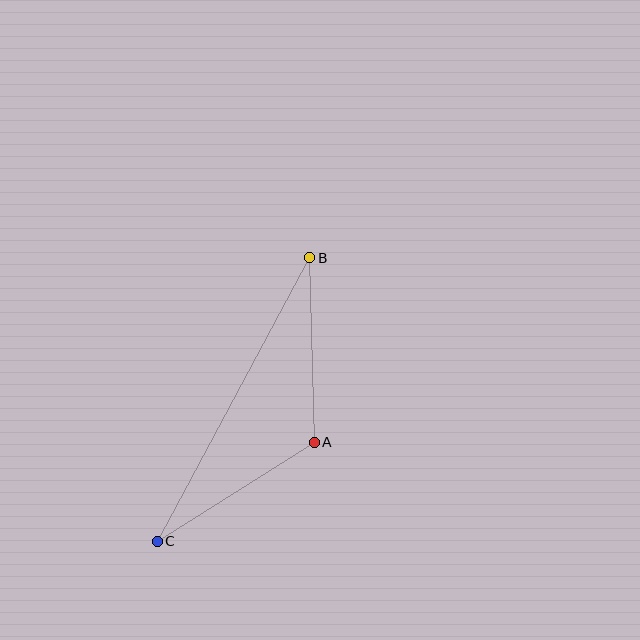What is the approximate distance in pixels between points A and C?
The distance between A and C is approximately 186 pixels.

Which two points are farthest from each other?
Points B and C are farthest from each other.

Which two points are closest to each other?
Points A and B are closest to each other.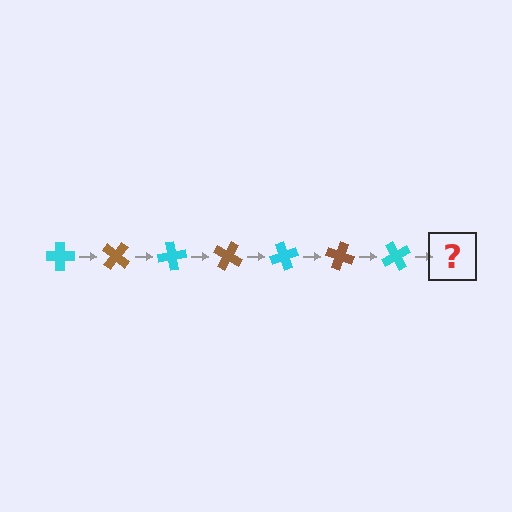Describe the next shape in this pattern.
It should be a brown cross, rotated 280 degrees from the start.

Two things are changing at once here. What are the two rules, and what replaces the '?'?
The two rules are that it rotates 40 degrees each step and the color cycles through cyan and brown. The '?' should be a brown cross, rotated 280 degrees from the start.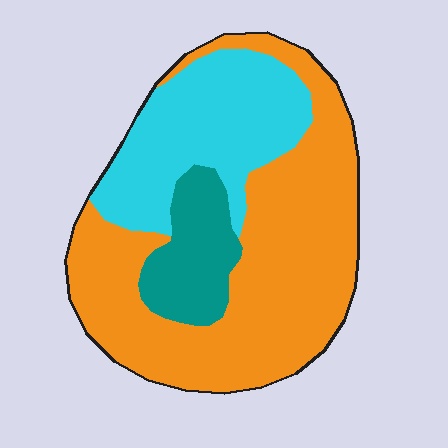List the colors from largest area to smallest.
From largest to smallest: orange, cyan, teal.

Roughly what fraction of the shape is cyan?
Cyan covers roughly 30% of the shape.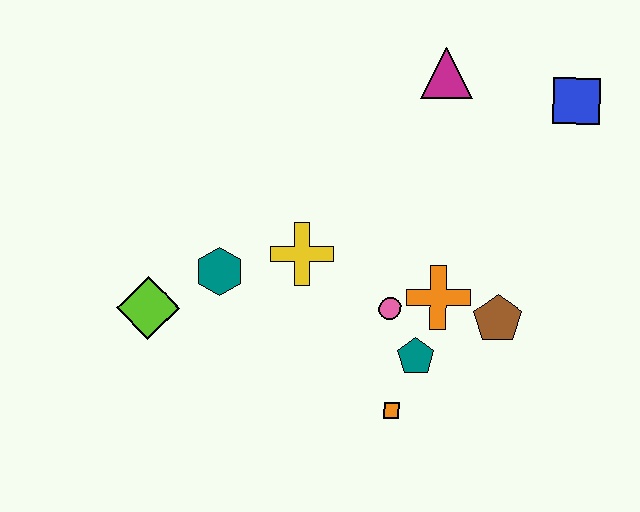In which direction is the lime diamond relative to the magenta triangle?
The lime diamond is to the left of the magenta triangle.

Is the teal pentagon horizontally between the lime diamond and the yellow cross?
No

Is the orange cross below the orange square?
No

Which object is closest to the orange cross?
The pink circle is closest to the orange cross.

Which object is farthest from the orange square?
The blue square is farthest from the orange square.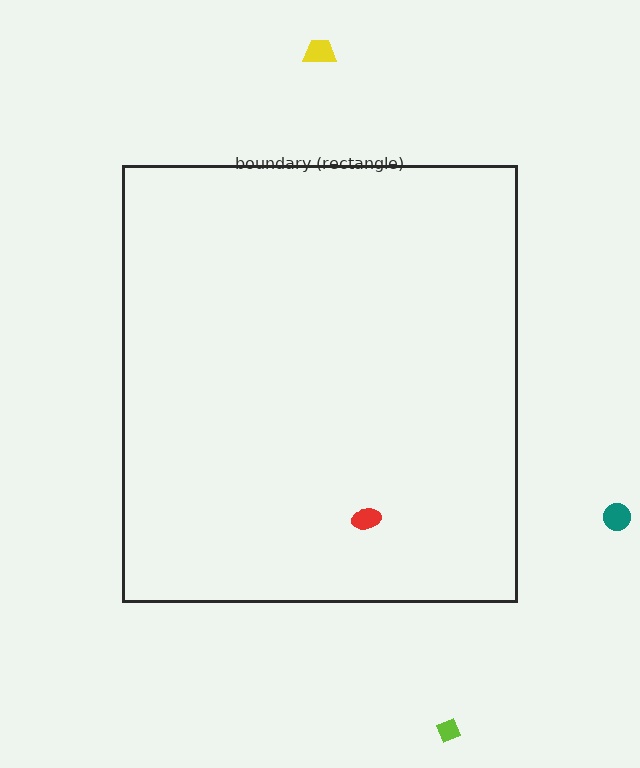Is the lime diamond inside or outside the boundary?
Outside.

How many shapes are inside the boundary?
1 inside, 3 outside.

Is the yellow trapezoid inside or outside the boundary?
Outside.